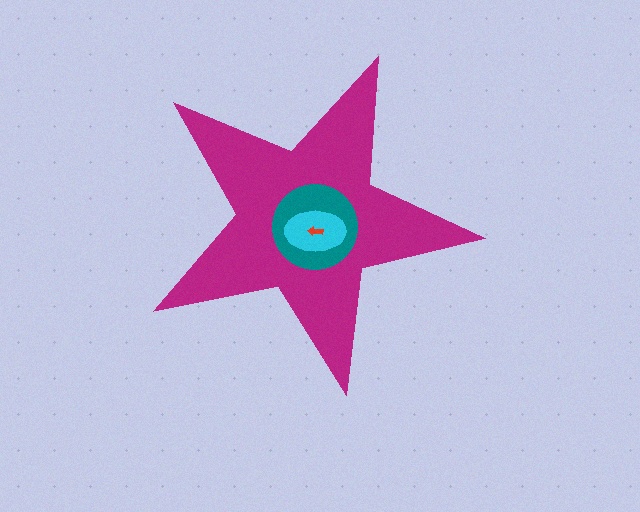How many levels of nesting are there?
4.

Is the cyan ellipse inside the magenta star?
Yes.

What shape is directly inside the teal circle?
The cyan ellipse.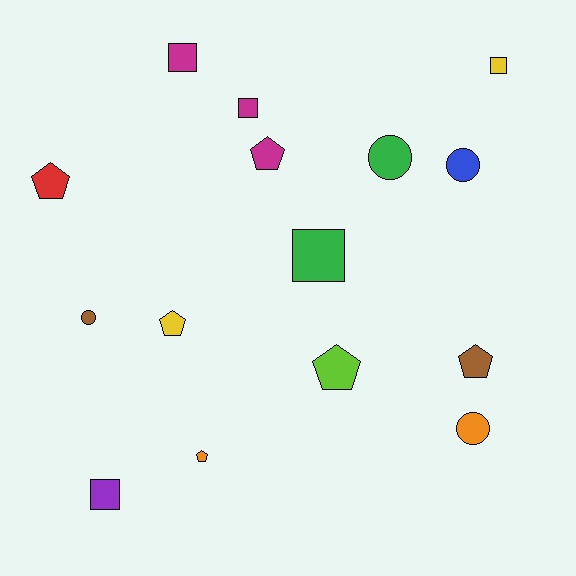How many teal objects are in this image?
There are no teal objects.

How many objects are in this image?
There are 15 objects.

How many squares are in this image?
There are 5 squares.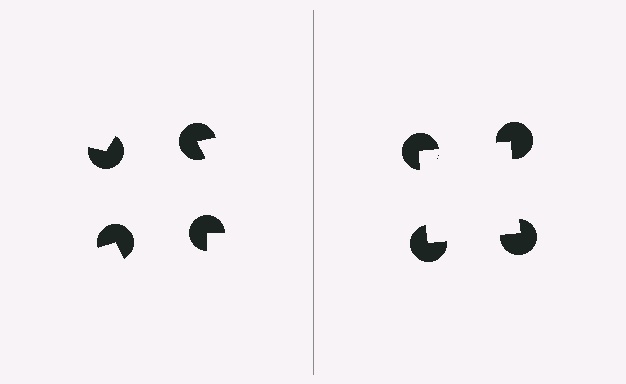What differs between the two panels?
The pac-man discs are positioned identically on both sides; only the wedge orientations differ. On the right they align to a square; on the left they are misaligned.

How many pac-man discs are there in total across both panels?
8 — 4 on each side.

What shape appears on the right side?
An illusory square.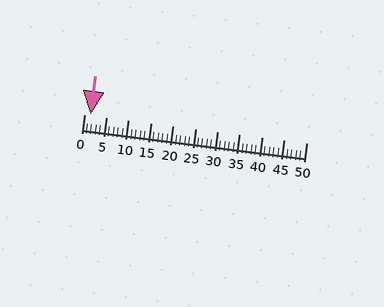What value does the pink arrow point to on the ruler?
The pink arrow points to approximately 2.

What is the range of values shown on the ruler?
The ruler shows values from 0 to 50.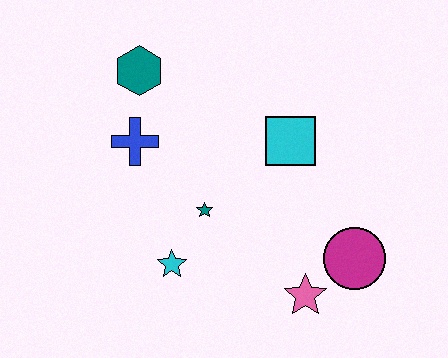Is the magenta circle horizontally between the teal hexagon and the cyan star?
No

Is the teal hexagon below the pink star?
No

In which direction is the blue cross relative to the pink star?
The blue cross is to the left of the pink star.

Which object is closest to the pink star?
The magenta circle is closest to the pink star.